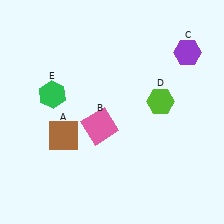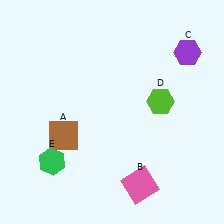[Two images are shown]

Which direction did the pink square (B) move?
The pink square (B) moved down.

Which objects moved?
The objects that moved are: the pink square (B), the green hexagon (E).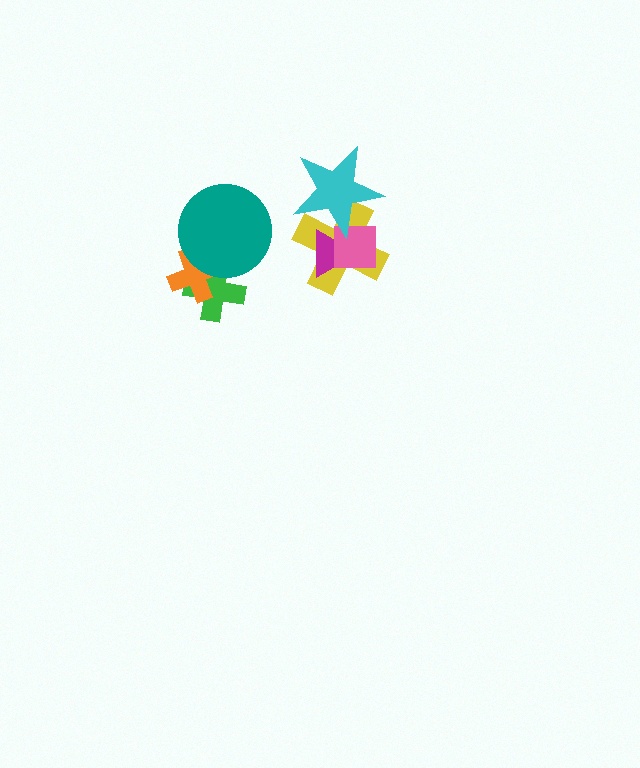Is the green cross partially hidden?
Yes, it is partially covered by another shape.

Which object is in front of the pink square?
The cyan star is in front of the pink square.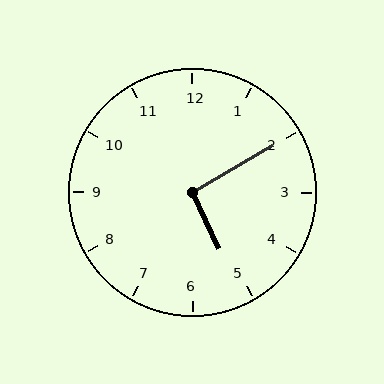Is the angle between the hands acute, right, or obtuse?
It is right.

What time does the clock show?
5:10.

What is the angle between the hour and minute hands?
Approximately 95 degrees.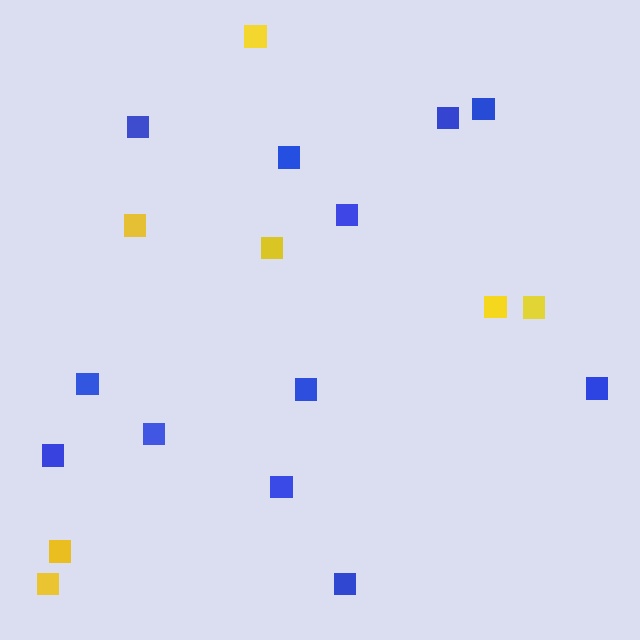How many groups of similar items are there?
There are 2 groups: one group of yellow squares (7) and one group of blue squares (12).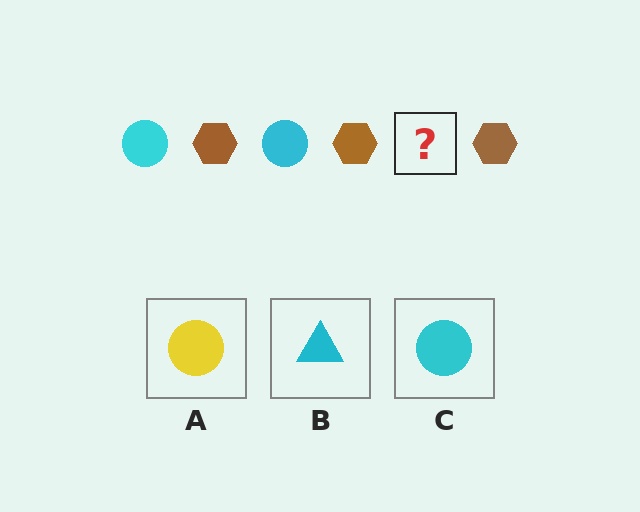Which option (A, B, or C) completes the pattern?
C.